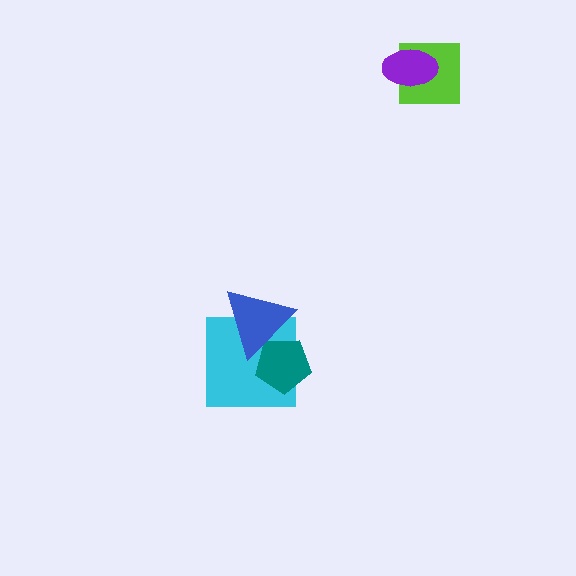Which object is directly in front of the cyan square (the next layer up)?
The teal pentagon is directly in front of the cyan square.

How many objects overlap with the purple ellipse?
1 object overlaps with the purple ellipse.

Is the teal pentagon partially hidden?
Yes, it is partially covered by another shape.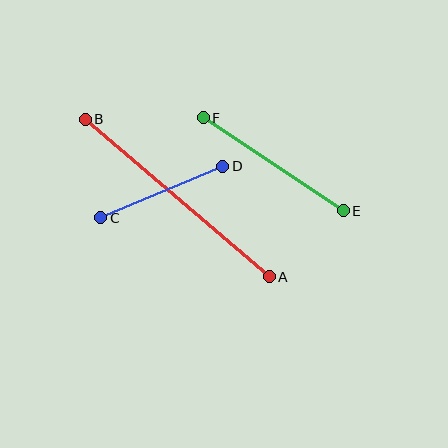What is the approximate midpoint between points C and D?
The midpoint is at approximately (162, 192) pixels.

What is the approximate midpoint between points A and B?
The midpoint is at approximately (177, 198) pixels.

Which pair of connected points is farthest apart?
Points A and B are farthest apart.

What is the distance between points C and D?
The distance is approximately 132 pixels.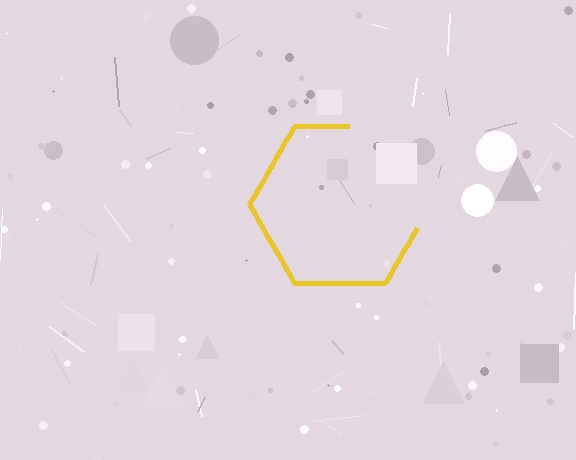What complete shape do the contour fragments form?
The contour fragments form a hexagon.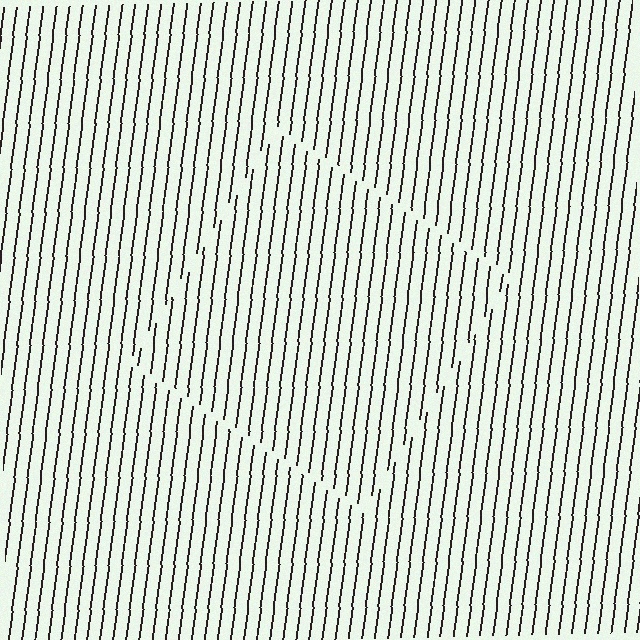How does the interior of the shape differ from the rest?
The interior of the shape contains the same grating, shifted by half a period — the contour is defined by the phase discontinuity where line-ends from the inner and outer gratings abut.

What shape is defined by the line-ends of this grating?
An illusory square. The interior of the shape contains the same grating, shifted by half a period — the contour is defined by the phase discontinuity where line-ends from the inner and outer gratings abut.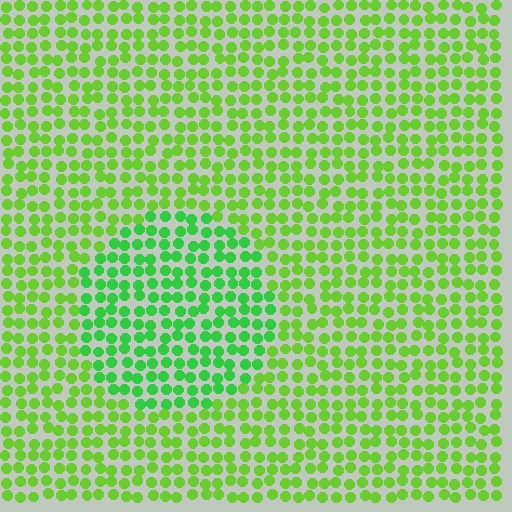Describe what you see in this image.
The image is filled with small lime elements in a uniform arrangement. A circle-shaped region is visible where the elements are tinted to a slightly different hue, forming a subtle color boundary.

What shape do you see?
I see a circle.